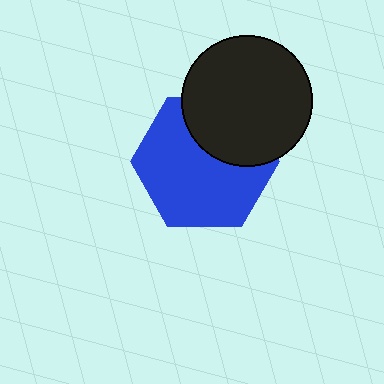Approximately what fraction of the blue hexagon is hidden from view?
Roughly 32% of the blue hexagon is hidden behind the black circle.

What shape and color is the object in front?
The object in front is a black circle.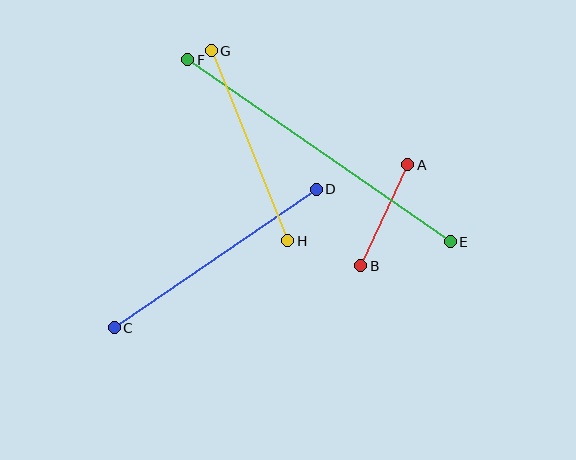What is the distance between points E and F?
The distance is approximately 319 pixels.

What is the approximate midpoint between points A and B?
The midpoint is at approximately (384, 215) pixels.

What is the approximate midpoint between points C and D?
The midpoint is at approximately (215, 259) pixels.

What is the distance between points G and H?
The distance is approximately 205 pixels.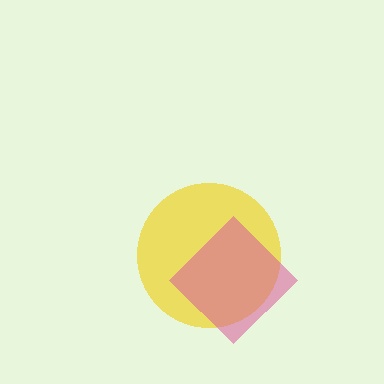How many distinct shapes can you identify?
There are 2 distinct shapes: a yellow circle, a pink diamond.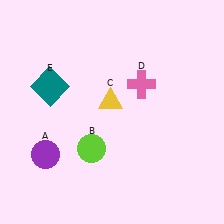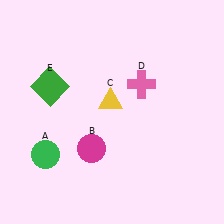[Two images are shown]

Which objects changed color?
A changed from purple to green. B changed from lime to magenta. E changed from teal to green.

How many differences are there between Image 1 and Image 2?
There are 3 differences between the two images.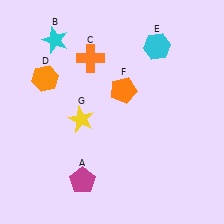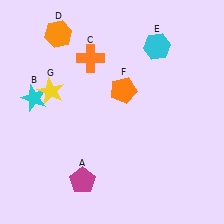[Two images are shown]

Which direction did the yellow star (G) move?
The yellow star (G) moved left.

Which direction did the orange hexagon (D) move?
The orange hexagon (D) moved up.